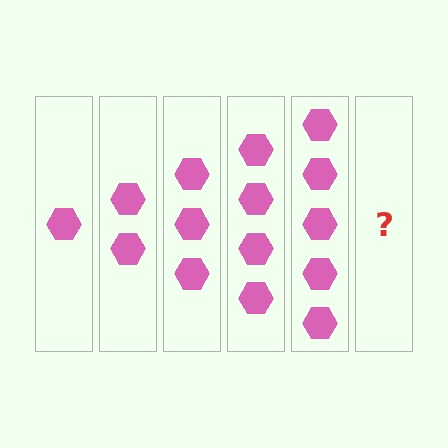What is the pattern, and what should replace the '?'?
The pattern is that each step adds one more hexagon. The '?' should be 6 hexagons.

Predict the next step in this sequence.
The next step is 6 hexagons.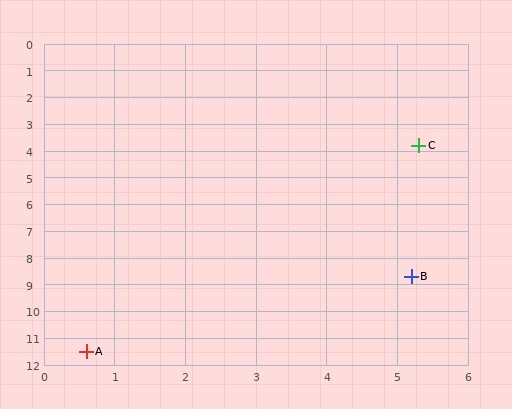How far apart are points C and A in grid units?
Points C and A are about 9.0 grid units apart.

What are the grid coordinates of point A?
Point A is at approximately (0.6, 11.5).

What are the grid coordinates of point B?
Point B is at approximately (5.2, 8.7).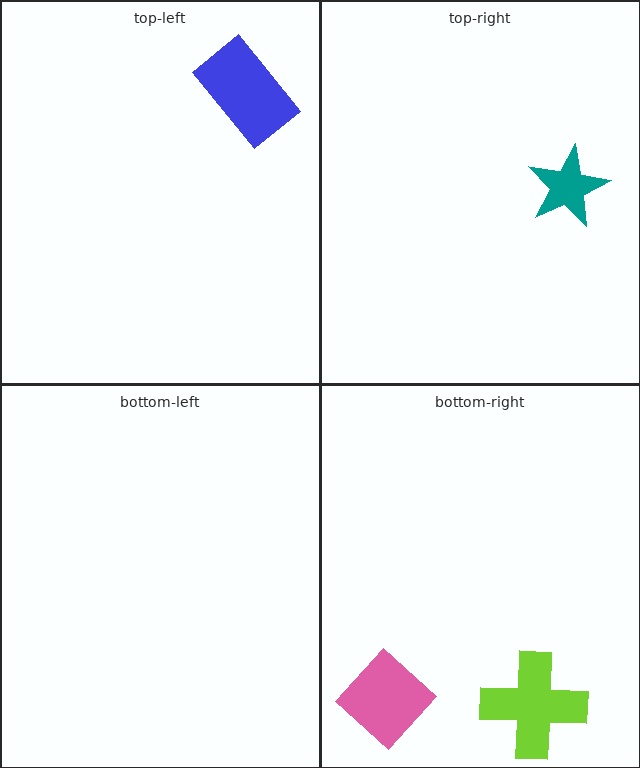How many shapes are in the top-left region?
1.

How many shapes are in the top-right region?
1.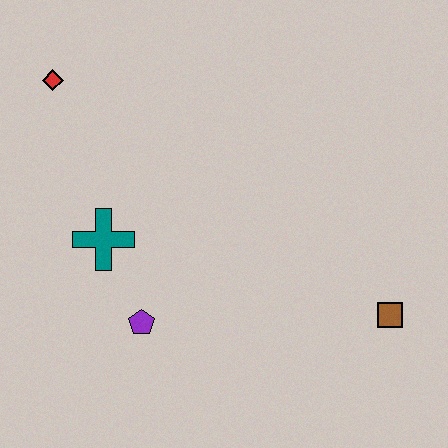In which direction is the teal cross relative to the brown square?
The teal cross is to the left of the brown square.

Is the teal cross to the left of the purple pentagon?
Yes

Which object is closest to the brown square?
The purple pentagon is closest to the brown square.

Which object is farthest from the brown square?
The red diamond is farthest from the brown square.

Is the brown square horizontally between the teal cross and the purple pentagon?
No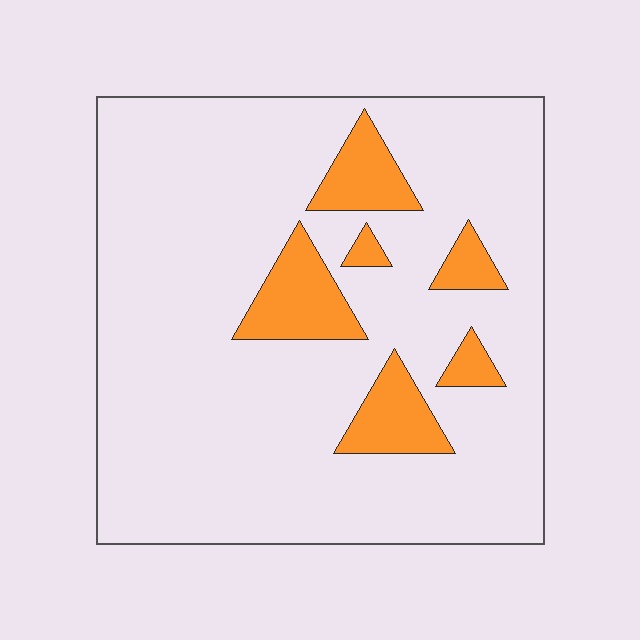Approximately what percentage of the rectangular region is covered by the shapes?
Approximately 15%.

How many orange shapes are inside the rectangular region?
6.